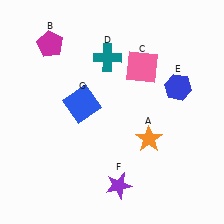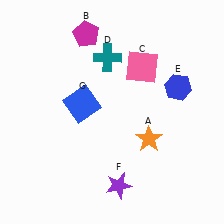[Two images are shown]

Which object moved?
The magenta pentagon (B) moved right.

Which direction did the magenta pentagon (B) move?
The magenta pentagon (B) moved right.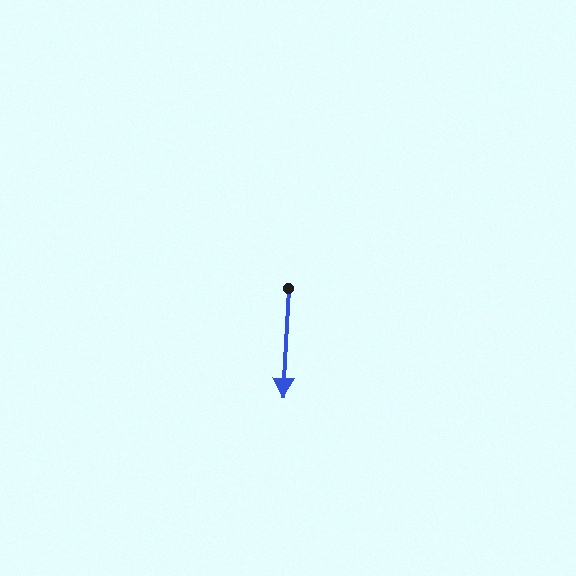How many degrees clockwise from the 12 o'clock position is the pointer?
Approximately 183 degrees.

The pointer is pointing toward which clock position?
Roughly 6 o'clock.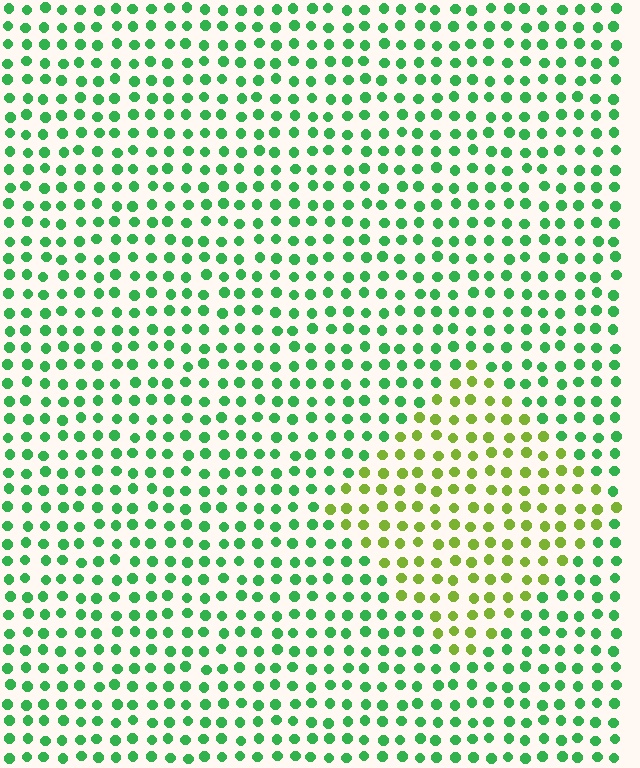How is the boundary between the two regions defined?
The boundary is defined purely by a slight shift in hue (about 47 degrees). Spacing, size, and orientation are identical on both sides.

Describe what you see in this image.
The image is filled with small green elements in a uniform arrangement. A diamond-shaped region is visible where the elements are tinted to a slightly different hue, forming a subtle color boundary.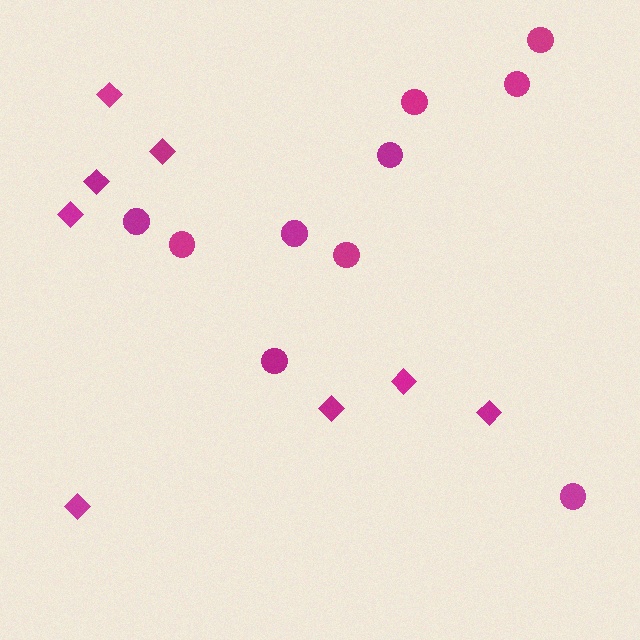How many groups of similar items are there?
There are 2 groups: one group of circles (10) and one group of diamonds (8).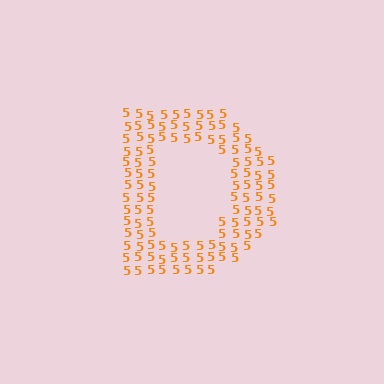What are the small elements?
The small elements are digit 5's.